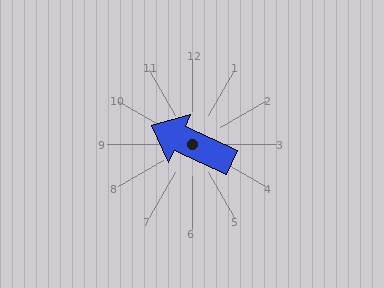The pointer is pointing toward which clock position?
Roughly 10 o'clock.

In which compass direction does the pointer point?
Northwest.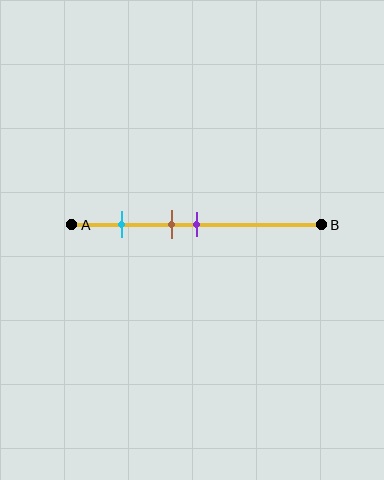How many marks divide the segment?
There are 3 marks dividing the segment.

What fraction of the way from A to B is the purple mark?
The purple mark is approximately 50% (0.5) of the way from A to B.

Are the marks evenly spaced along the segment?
No, the marks are not evenly spaced.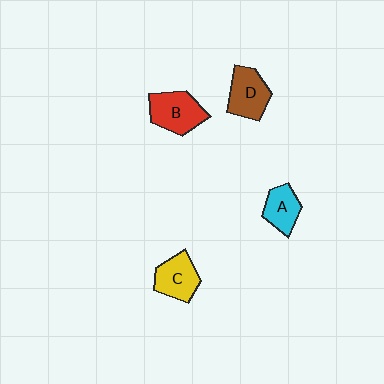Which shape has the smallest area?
Shape A (cyan).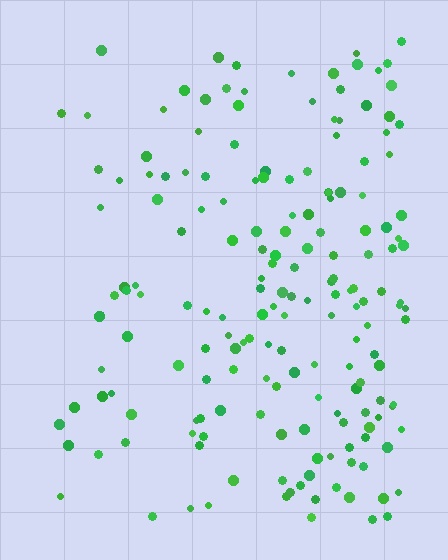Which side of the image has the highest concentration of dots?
The right.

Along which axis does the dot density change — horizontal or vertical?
Horizontal.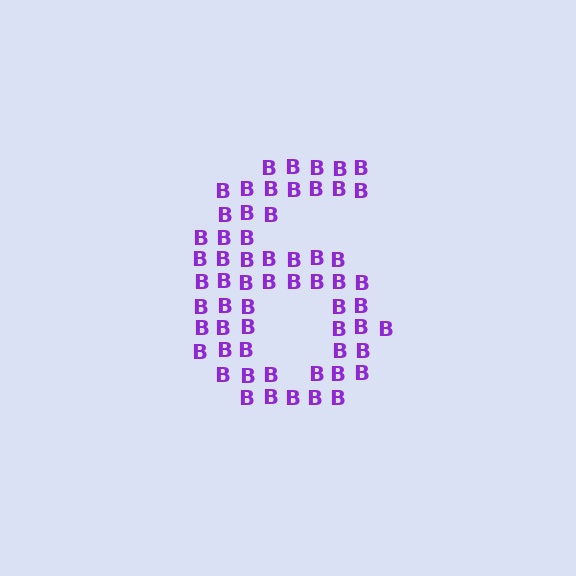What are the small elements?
The small elements are letter B's.